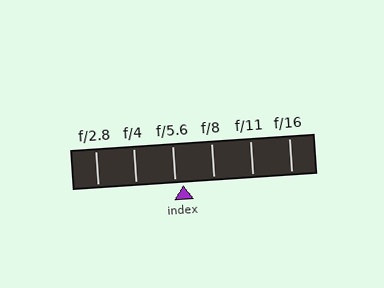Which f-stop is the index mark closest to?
The index mark is closest to f/5.6.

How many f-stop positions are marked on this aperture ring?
There are 6 f-stop positions marked.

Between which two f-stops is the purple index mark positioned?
The index mark is between f/5.6 and f/8.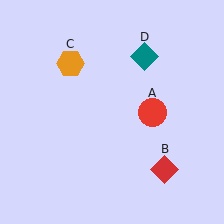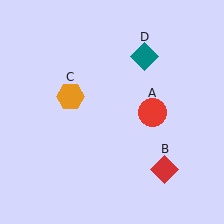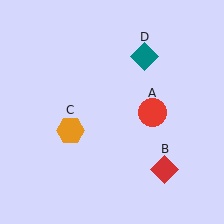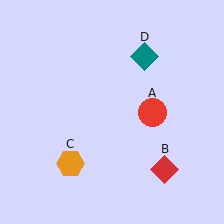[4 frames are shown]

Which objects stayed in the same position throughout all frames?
Red circle (object A) and red diamond (object B) and teal diamond (object D) remained stationary.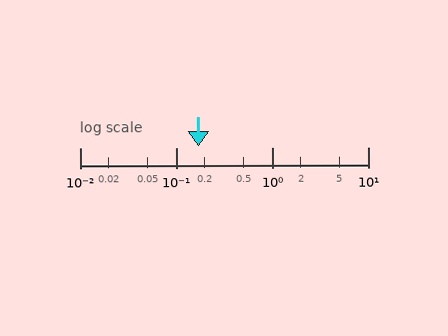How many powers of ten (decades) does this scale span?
The scale spans 3 decades, from 0.01 to 10.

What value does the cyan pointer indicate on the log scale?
The pointer indicates approximately 0.17.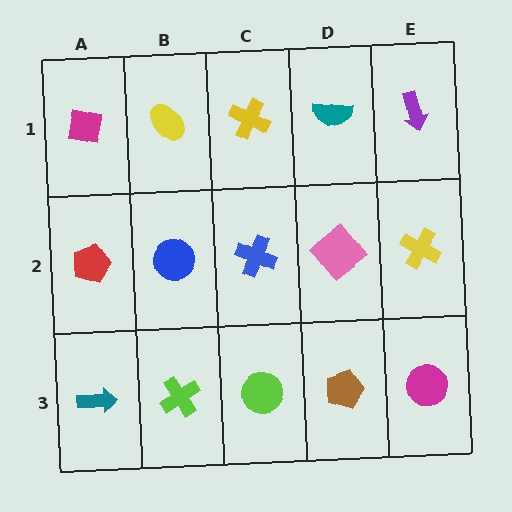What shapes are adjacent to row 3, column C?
A blue cross (row 2, column C), a lime cross (row 3, column B), a brown pentagon (row 3, column D).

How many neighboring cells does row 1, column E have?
2.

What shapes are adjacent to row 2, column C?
A yellow cross (row 1, column C), a lime circle (row 3, column C), a blue circle (row 2, column B), a pink diamond (row 2, column D).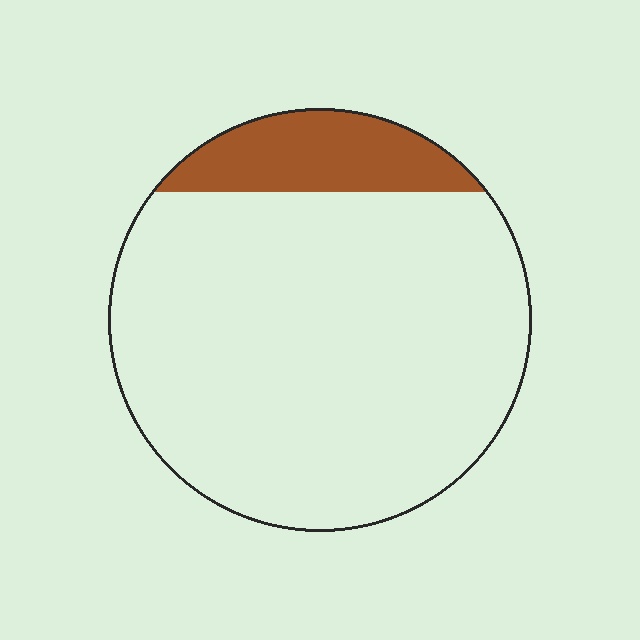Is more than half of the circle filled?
No.